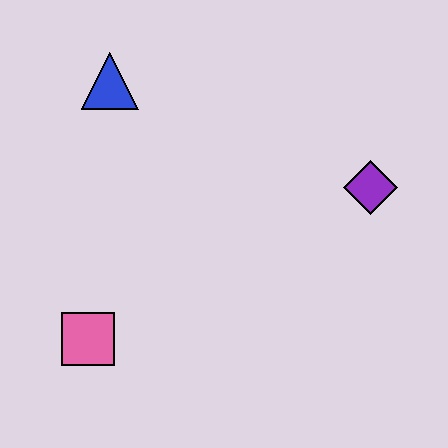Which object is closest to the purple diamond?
The blue triangle is closest to the purple diamond.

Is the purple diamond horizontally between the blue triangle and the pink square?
No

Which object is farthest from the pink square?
The purple diamond is farthest from the pink square.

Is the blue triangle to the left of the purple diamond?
Yes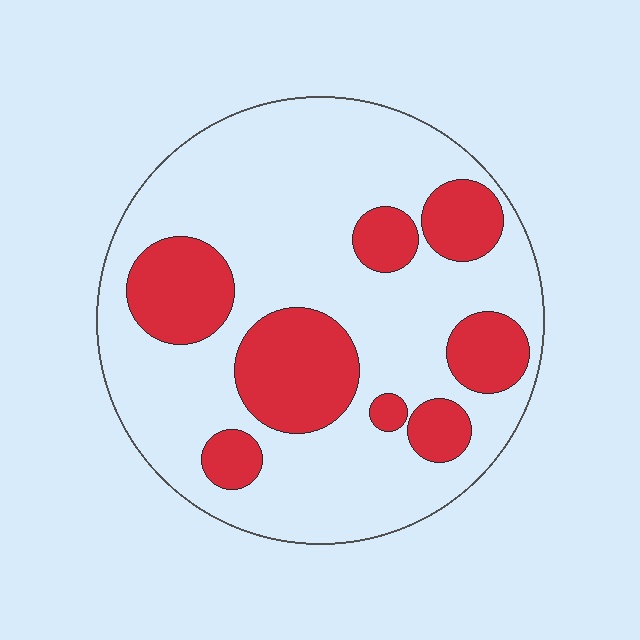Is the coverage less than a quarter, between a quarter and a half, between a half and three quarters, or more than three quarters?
Between a quarter and a half.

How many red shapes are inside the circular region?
8.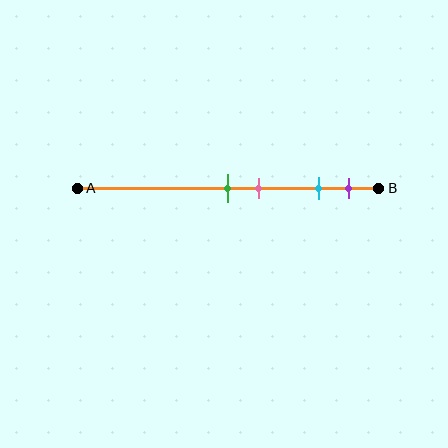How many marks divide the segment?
There are 4 marks dividing the segment.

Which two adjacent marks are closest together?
The green and pink marks are the closest adjacent pair.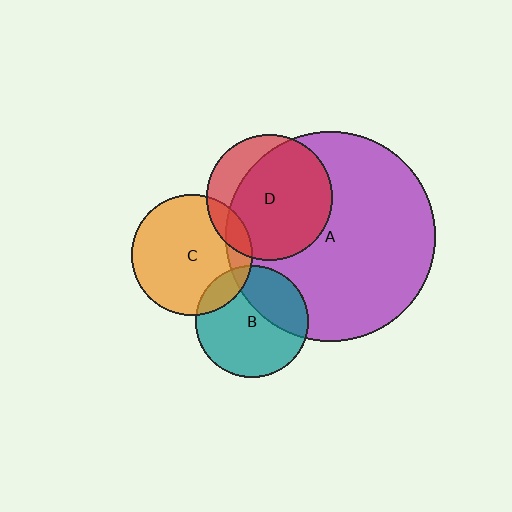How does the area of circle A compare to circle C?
Approximately 3.0 times.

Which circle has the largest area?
Circle A (purple).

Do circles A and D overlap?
Yes.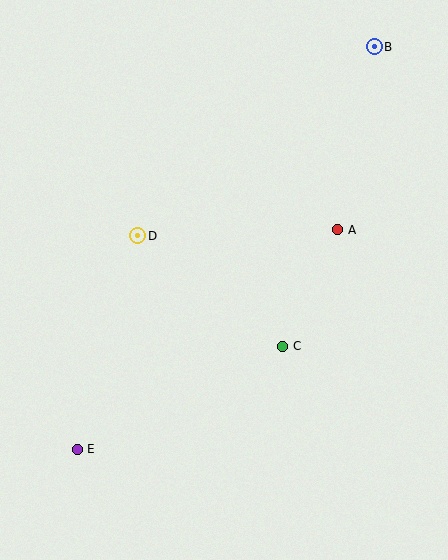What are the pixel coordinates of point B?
Point B is at (374, 47).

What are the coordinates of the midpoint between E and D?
The midpoint between E and D is at (108, 342).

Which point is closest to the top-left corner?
Point D is closest to the top-left corner.